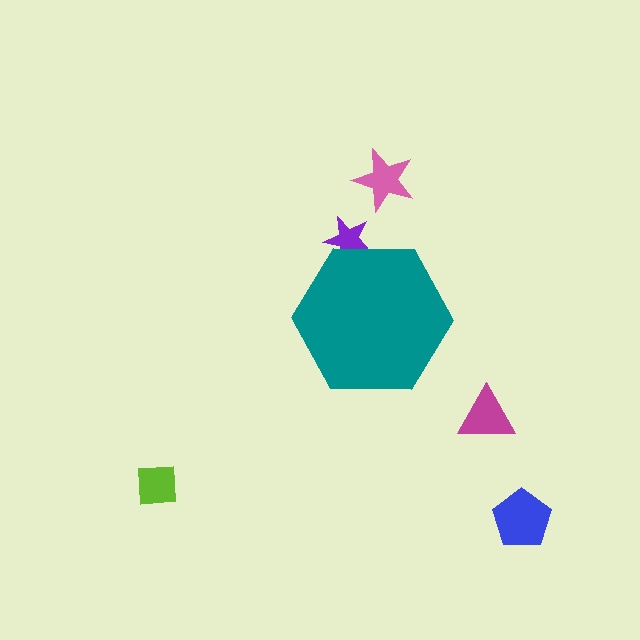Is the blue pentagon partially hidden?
No, the blue pentagon is fully visible.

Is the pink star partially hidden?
No, the pink star is fully visible.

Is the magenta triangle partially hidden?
No, the magenta triangle is fully visible.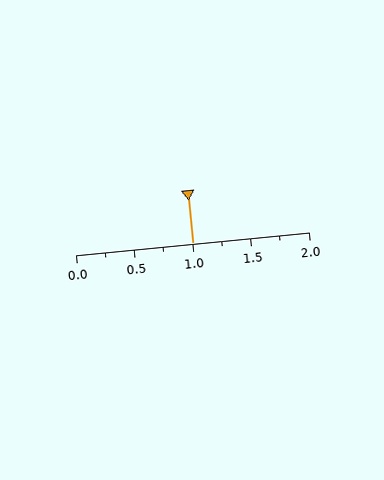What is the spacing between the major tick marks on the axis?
The major ticks are spaced 0.5 apart.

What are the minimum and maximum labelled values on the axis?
The axis runs from 0.0 to 2.0.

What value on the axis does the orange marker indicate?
The marker indicates approximately 1.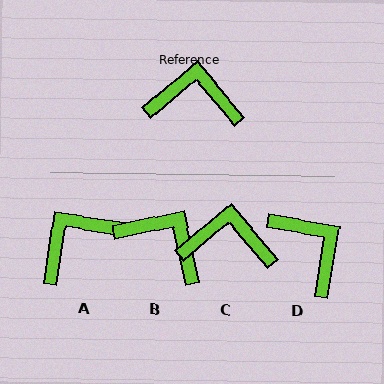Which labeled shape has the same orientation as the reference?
C.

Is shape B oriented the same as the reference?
No, it is off by about 28 degrees.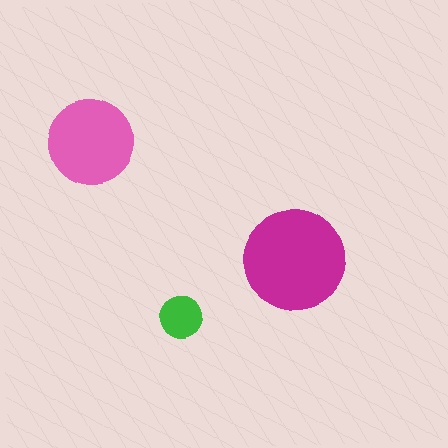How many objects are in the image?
There are 3 objects in the image.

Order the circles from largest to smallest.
the magenta one, the pink one, the green one.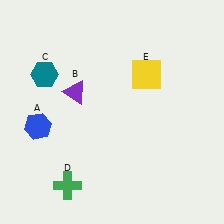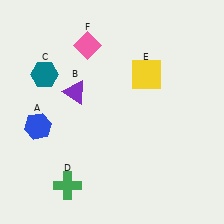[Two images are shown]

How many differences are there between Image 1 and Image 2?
There is 1 difference between the two images.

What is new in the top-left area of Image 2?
A pink diamond (F) was added in the top-left area of Image 2.